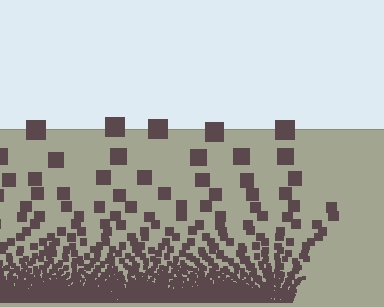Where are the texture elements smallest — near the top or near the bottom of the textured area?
Near the bottom.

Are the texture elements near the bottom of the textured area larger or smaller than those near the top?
Smaller. The gradient is inverted — elements near the bottom are smaller and denser.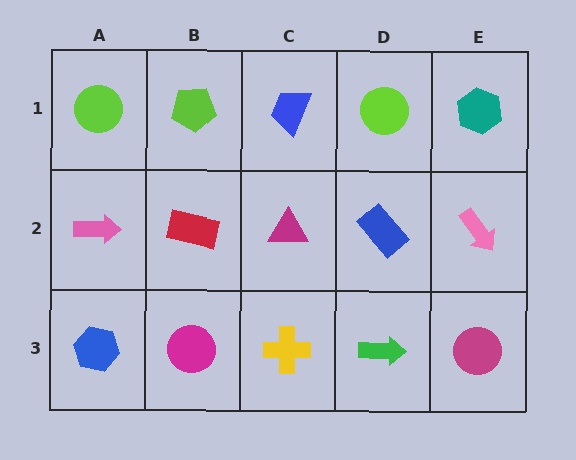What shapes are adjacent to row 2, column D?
A lime circle (row 1, column D), a green arrow (row 3, column D), a magenta triangle (row 2, column C), a pink arrow (row 2, column E).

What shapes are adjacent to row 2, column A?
A lime circle (row 1, column A), a blue hexagon (row 3, column A), a red rectangle (row 2, column B).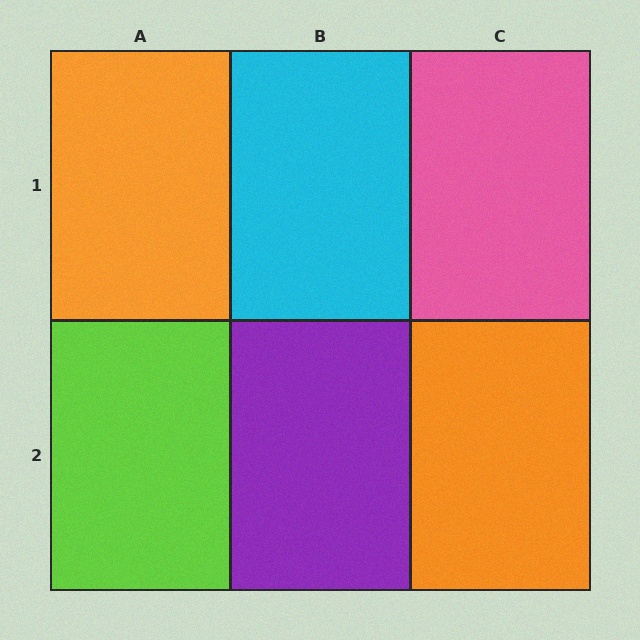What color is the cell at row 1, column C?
Pink.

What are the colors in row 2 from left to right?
Lime, purple, orange.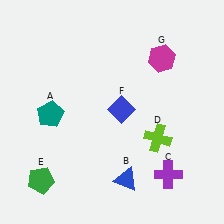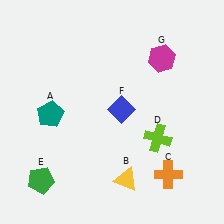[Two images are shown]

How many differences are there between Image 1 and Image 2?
There are 2 differences between the two images.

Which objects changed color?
B changed from blue to yellow. C changed from purple to orange.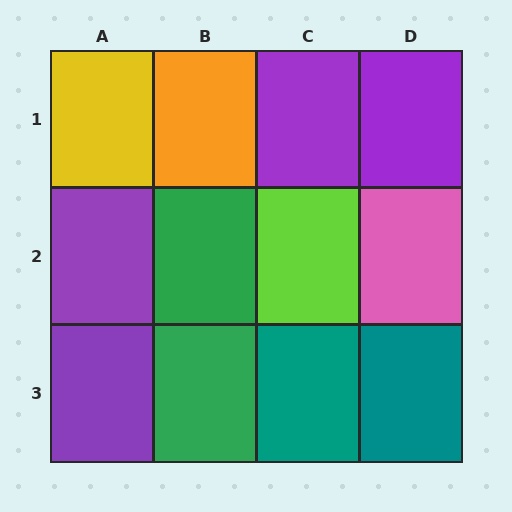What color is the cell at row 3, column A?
Purple.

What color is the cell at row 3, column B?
Green.